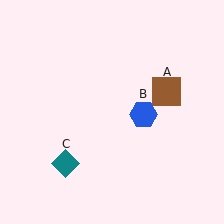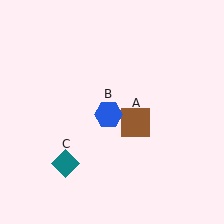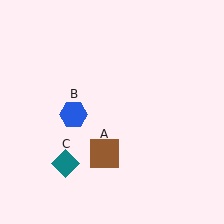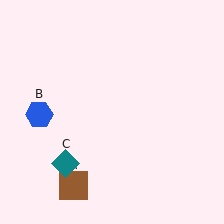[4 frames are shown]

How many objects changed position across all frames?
2 objects changed position: brown square (object A), blue hexagon (object B).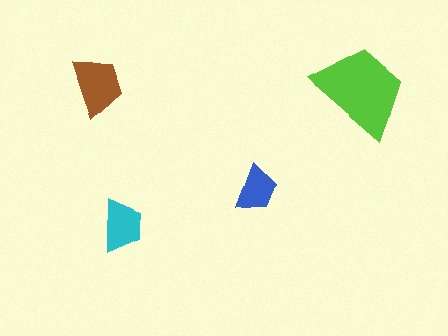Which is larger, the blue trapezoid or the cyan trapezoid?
The cyan one.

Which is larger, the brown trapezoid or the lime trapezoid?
The lime one.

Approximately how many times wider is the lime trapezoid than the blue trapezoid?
About 2 times wider.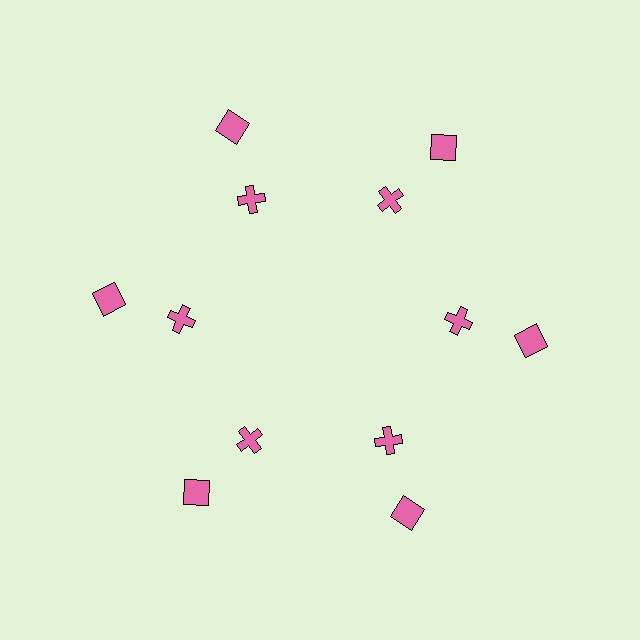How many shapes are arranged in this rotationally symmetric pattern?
There are 12 shapes, arranged in 6 groups of 2.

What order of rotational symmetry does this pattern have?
This pattern has 6-fold rotational symmetry.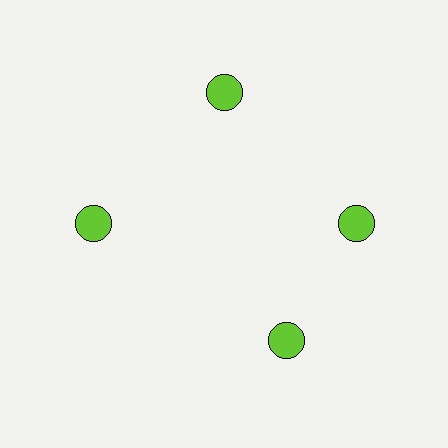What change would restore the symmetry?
The symmetry would be restored by rotating it back into even spacing with its neighbors so that all 4 circles sit at equal angles and equal distance from the center.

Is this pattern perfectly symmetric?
No. The 4 lime circles are arranged in a ring, but one element near the 6 o'clock position is rotated out of alignment along the ring, breaking the 4-fold rotational symmetry.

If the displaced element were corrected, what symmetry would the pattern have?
It would have 4-fold rotational symmetry — the pattern would map onto itself every 90 degrees.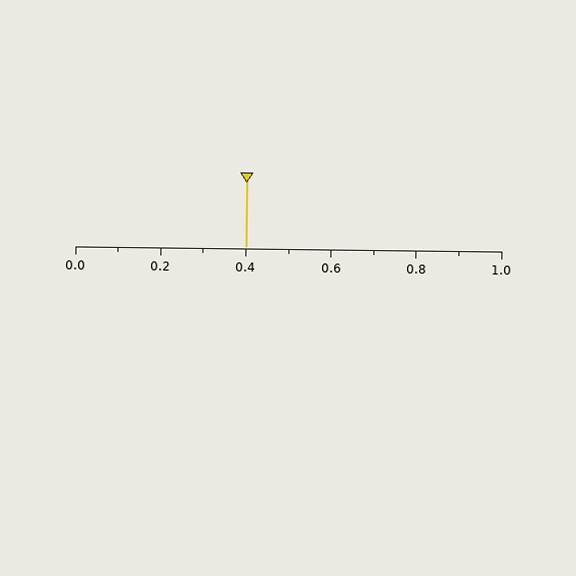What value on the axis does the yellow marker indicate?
The marker indicates approximately 0.4.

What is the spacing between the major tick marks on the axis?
The major ticks are spaced 0.2 apart.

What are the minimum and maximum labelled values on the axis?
The axis runs from 0.0 to 1.0.